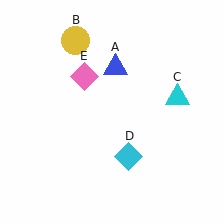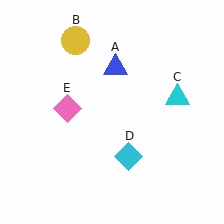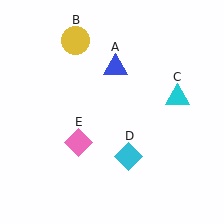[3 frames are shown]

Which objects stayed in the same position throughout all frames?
Blue triangle (object A) and yellow circle (object B) and cyan triangle (object C) and cyan diamond (object D) remained stationary.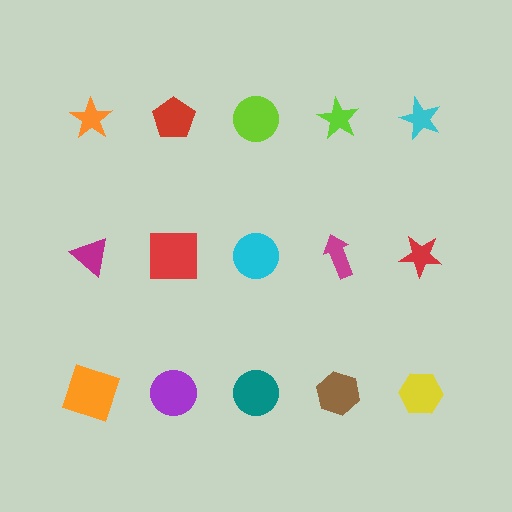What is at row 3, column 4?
A brown hexagon.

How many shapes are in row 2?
5 shapes.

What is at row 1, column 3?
A lime circle.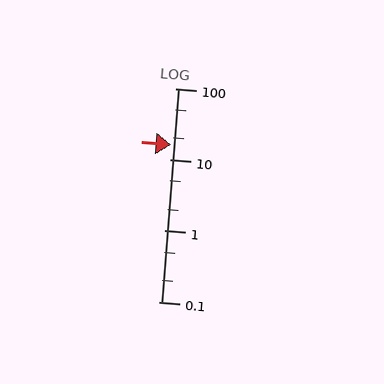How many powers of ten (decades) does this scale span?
The scale spans 3 decades, from 0.1 to 100.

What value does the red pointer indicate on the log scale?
The pointer indicates approximately 16.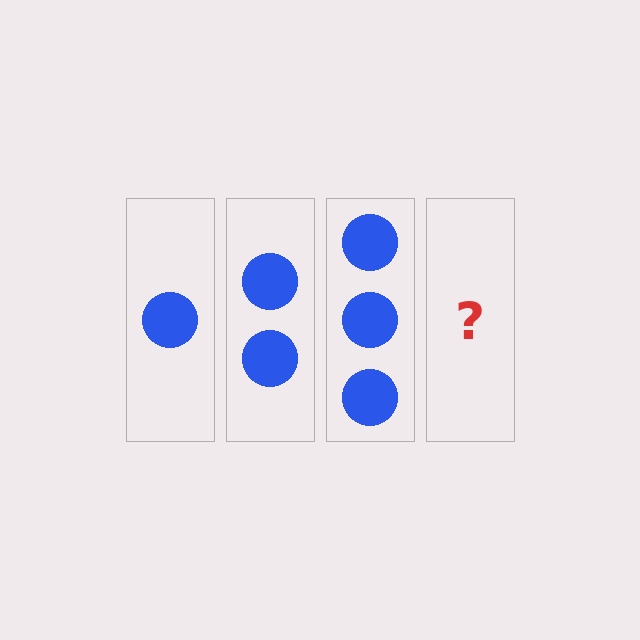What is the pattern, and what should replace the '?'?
The pattern is that each step adds one more circle. The '?' should be 4 circles.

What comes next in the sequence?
The next element should be 4 circles.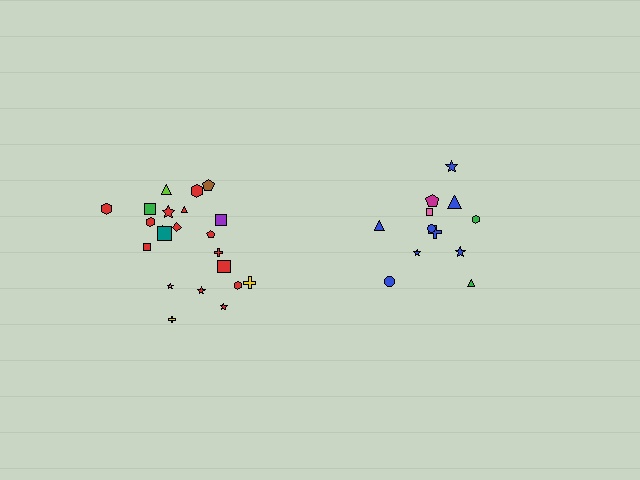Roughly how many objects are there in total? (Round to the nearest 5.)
Roughly 35 objects in total.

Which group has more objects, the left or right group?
The left group.